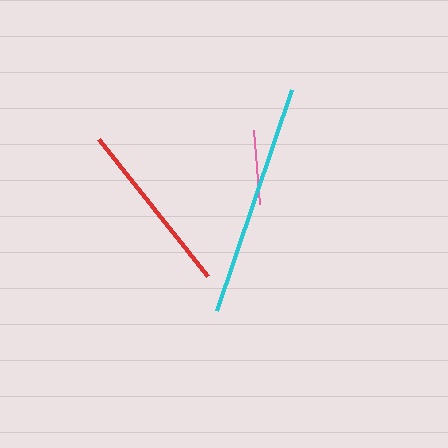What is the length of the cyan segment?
The cyan segment is approximately 233 pixels long.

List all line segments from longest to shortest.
From longest to shortest: cyan, red, pink.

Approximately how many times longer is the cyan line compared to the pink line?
The cyan line is approximately 3.1 times the length of the pink line.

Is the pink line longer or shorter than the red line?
The red line is longer than the pink line.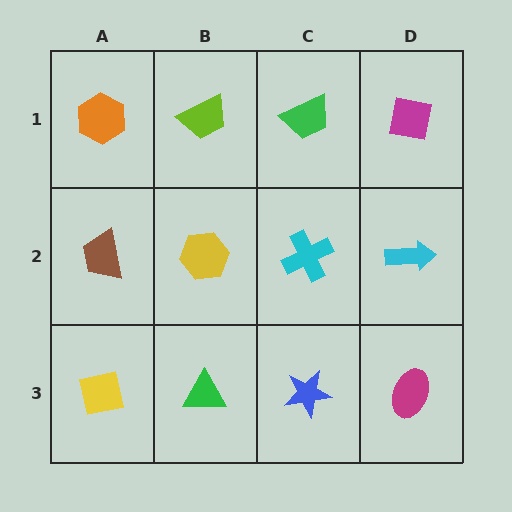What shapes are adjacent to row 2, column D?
A magenta square (row 1, column D), a magenta ellipse (row 3, column D), a cyan cross (row 2, column C).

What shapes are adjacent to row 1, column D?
A cyan arrow (row 2, column D), a green trapezoid (row 1, column C).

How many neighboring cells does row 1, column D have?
2.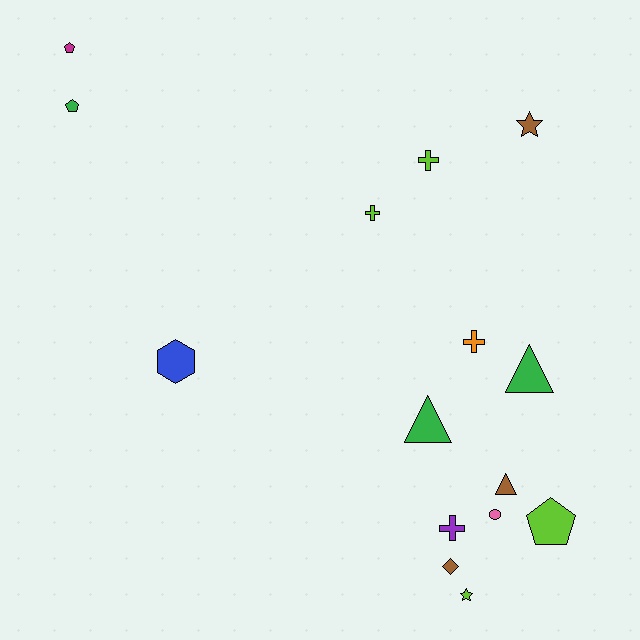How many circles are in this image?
There is 1 circle.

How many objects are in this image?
There are 15 objects.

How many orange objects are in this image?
There is 1 orange object.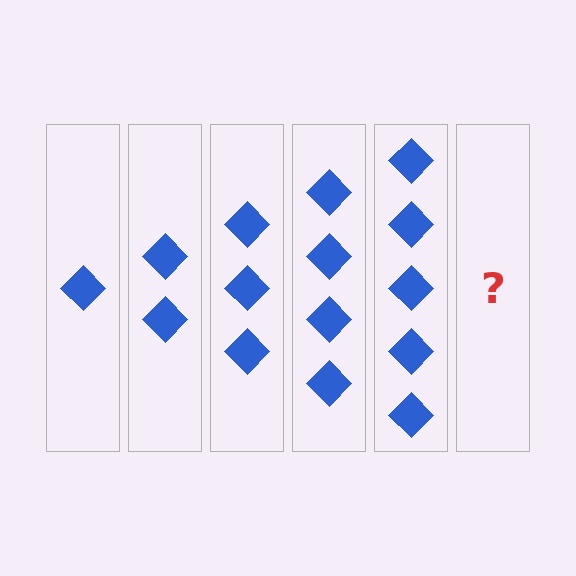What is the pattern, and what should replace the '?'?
The pattern is that each step adds one more diamond. The '?' should be 6 diamonds.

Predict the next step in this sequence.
The next step is 6 diamonds.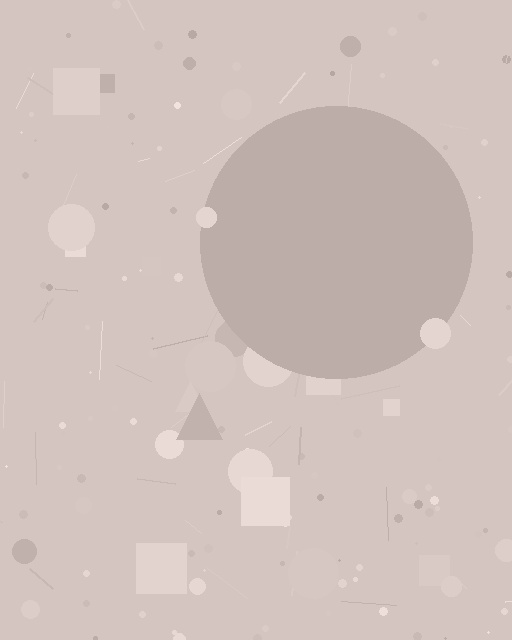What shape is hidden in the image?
A circle is hidden in the image.